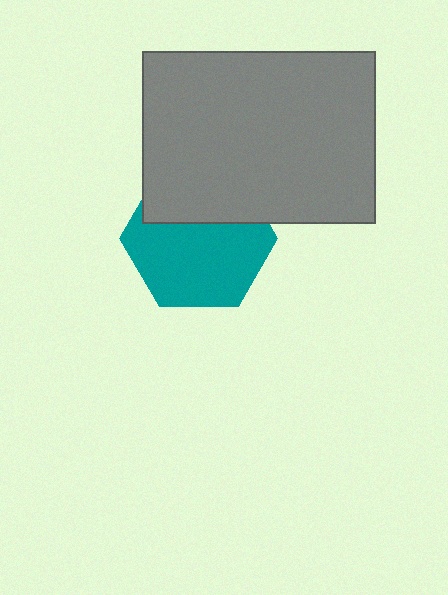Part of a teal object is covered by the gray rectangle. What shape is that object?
It is a hexagon.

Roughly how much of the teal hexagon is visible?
About half of it is visible (roughly 65%).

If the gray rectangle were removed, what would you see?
You would see the complete teal hexagon.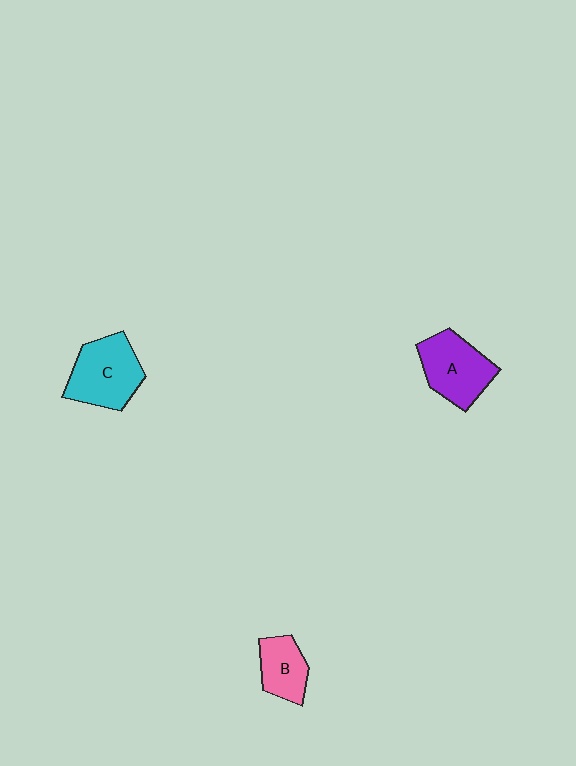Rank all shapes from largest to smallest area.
From largest to smallest: C (cyan), A (purple), B (pink).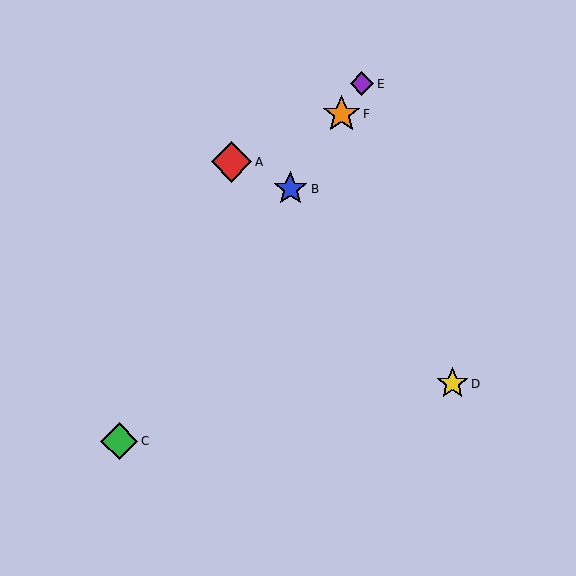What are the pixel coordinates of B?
Object B is at (290, 189).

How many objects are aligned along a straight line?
4 objects (B, C, E, F) are aligned along a straight line.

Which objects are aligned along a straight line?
Objects B, C, E, F are aligned along a straight line.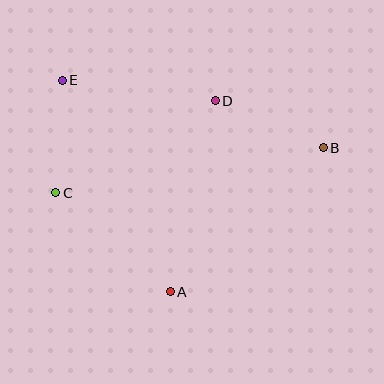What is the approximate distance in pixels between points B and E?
The distance between B and E is approximately 270 pixels.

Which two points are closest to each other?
Points C and E are closest to each other.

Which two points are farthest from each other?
Points B and C are farthest from each other.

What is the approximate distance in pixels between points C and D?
The distance between C and D is approximately 184 pixels.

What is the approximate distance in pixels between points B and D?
The distance between B and D is approximately 118 pixels.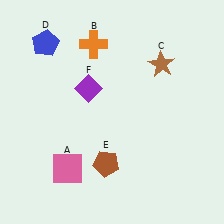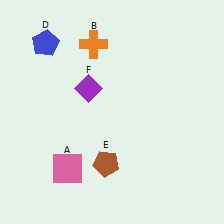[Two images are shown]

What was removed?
The brown star (C) was removed in Image 2.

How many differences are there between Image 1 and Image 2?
There is 1 difference between the two images.